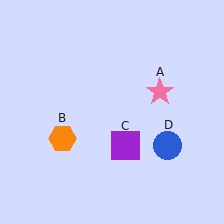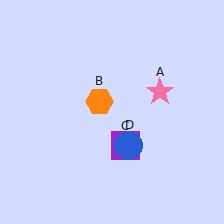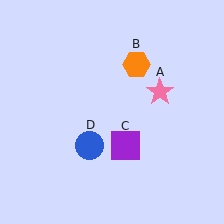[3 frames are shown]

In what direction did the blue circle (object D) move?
The blue circle (object D) moved left.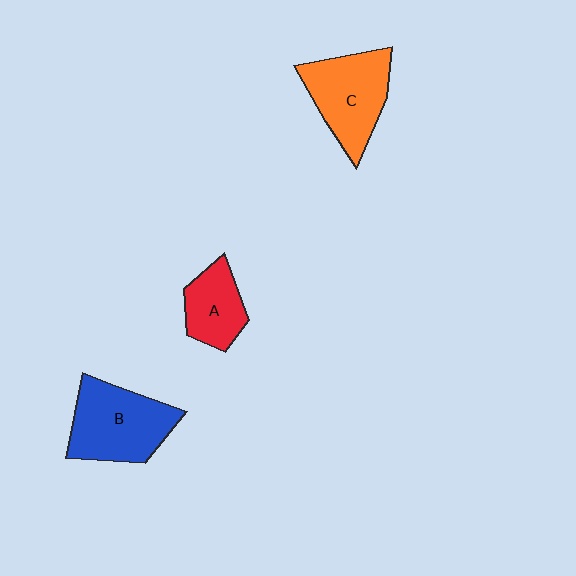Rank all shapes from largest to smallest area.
From largest to smallest: B (blue), C (orange), A (red).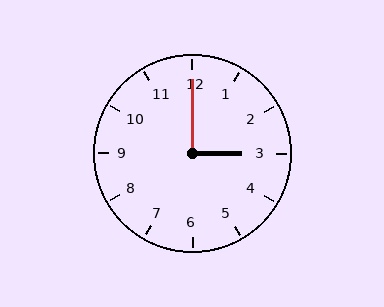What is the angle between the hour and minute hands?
Approximately 90 degrees.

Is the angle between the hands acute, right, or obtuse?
It is right.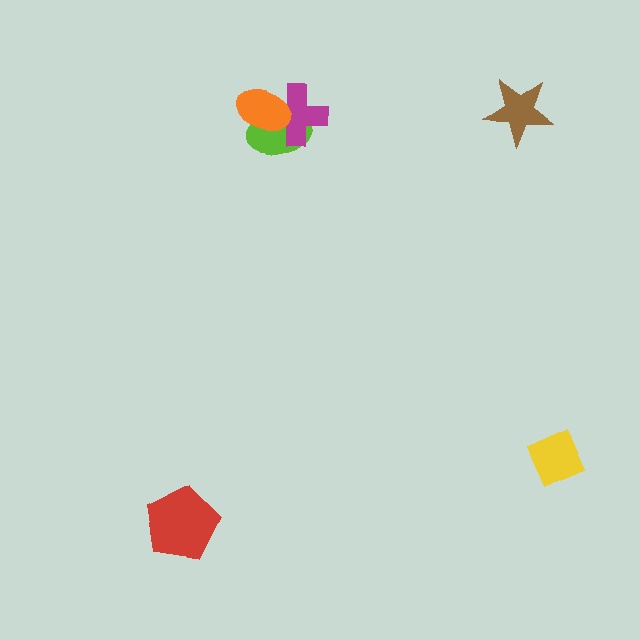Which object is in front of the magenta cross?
The orange ellipse is in front of the magenta cross.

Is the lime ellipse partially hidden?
Yes, it is partially covered by another shape.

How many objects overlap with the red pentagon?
0 objects overlap with the red pentagon.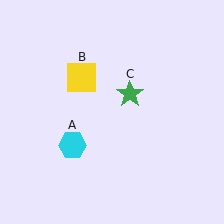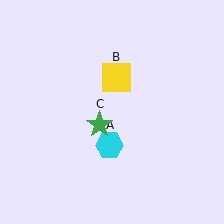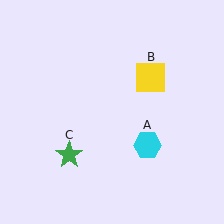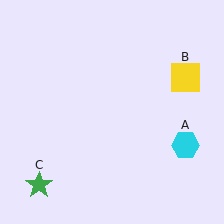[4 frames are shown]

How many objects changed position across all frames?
3 objects changed position: cyan hexagon (object A), yellow square (object B), green star (object C).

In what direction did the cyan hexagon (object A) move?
The cyan hexagon (object A) moved right.